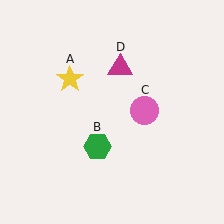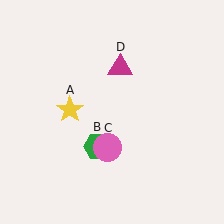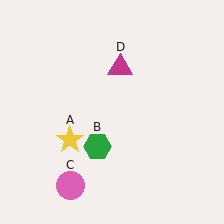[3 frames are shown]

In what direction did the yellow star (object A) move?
The yellow star (object A) moved down.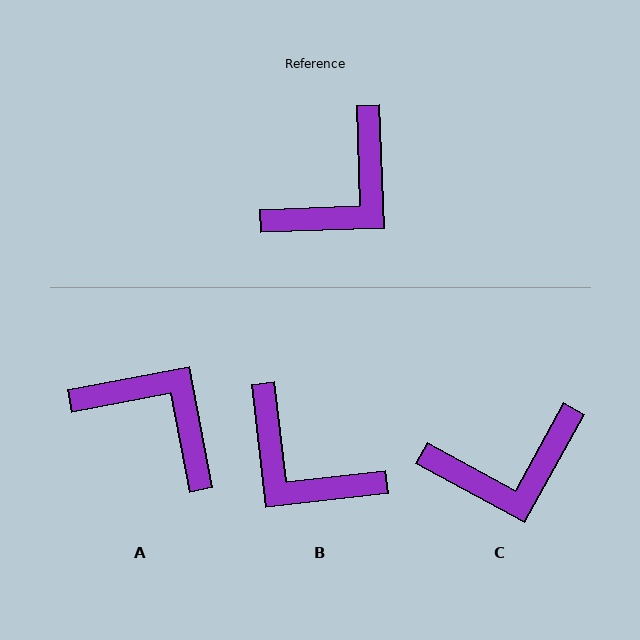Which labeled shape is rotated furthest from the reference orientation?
A, about 99 degrees away.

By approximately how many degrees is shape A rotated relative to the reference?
Approximately 99 degrees counter-clockwise.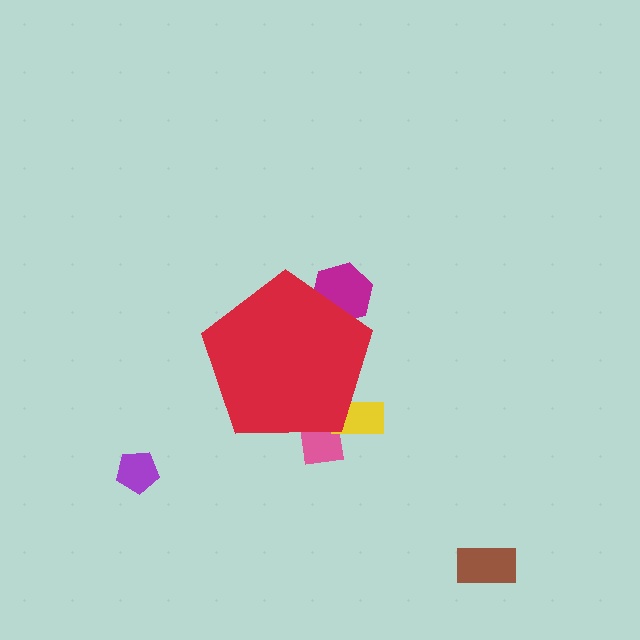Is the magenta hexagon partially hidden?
Yes, the magenta hexagon is partially hidden behind the red pentagon.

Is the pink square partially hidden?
Yes, the pink square is partially hidden behind the red pentagon.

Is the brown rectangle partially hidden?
No, the brown rectangle is fully visible.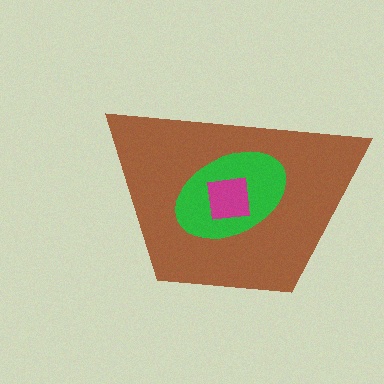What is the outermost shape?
The brown trapezoid.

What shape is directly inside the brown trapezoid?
The green ellipse.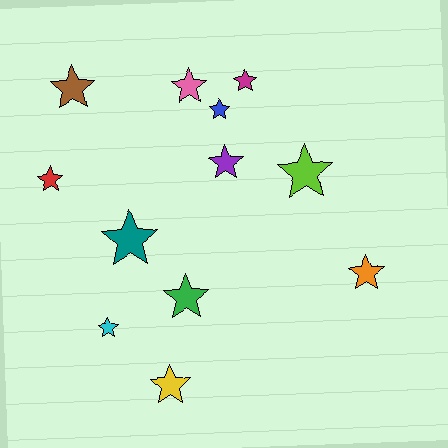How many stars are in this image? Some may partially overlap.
There are 12 stars.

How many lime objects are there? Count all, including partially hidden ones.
There is 1 lime object.